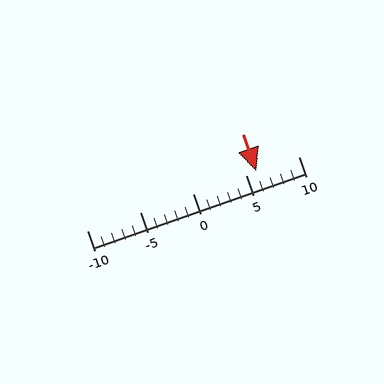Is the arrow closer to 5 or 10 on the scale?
The arrow is closer to 5.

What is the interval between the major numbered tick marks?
The major tick marks are spaced 5 units apart.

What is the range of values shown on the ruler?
The ruler shows values from -10 to 10.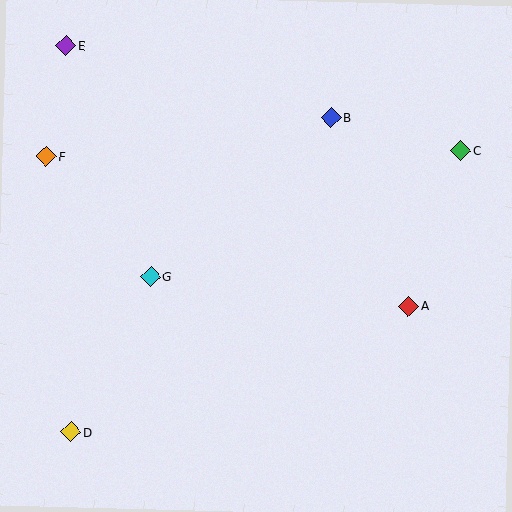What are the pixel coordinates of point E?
Point E is at (66, 46).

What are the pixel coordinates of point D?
Point D is at (71, 432).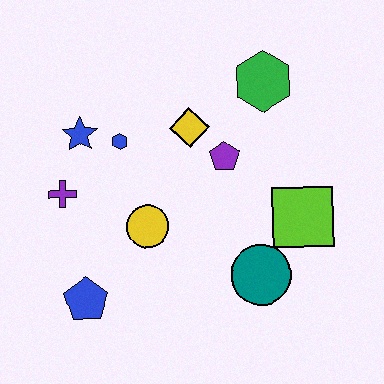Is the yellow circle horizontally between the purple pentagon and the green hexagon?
No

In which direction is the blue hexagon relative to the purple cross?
The blue hexagon is to the right of the purple cross.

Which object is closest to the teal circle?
The lime square is closest to the teal circle.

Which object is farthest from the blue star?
The lime square is farthest from the blue star.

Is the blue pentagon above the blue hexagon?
No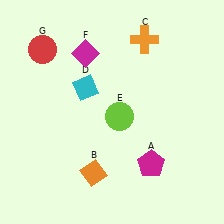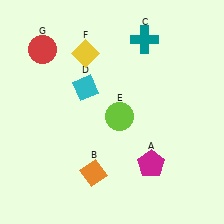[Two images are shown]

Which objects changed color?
C changed from orange to teal. F changed from magenta to yellow.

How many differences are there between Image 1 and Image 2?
There are 2 differences between the two images.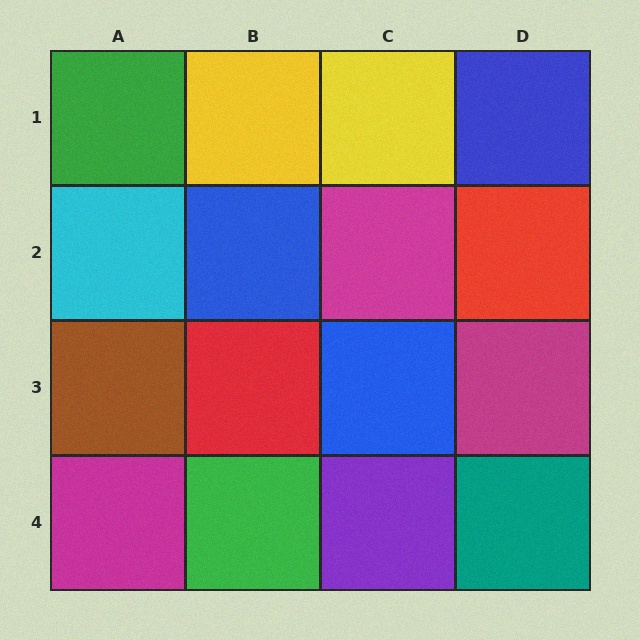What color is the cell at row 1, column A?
Green.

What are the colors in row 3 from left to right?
Brown, red, blue, magenta.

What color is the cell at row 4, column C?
Purple.